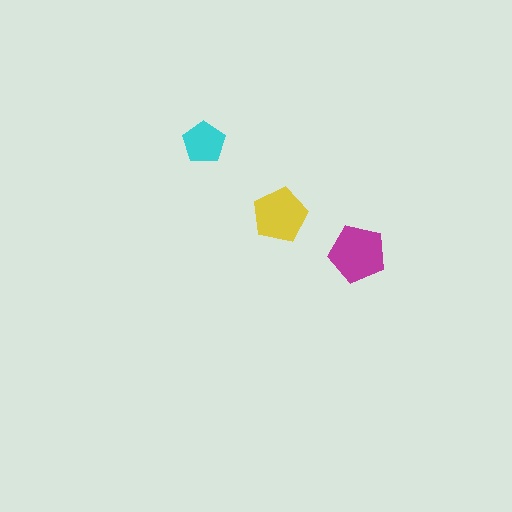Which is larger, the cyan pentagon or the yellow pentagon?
The yellow one.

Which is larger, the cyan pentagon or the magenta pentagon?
The magenta one.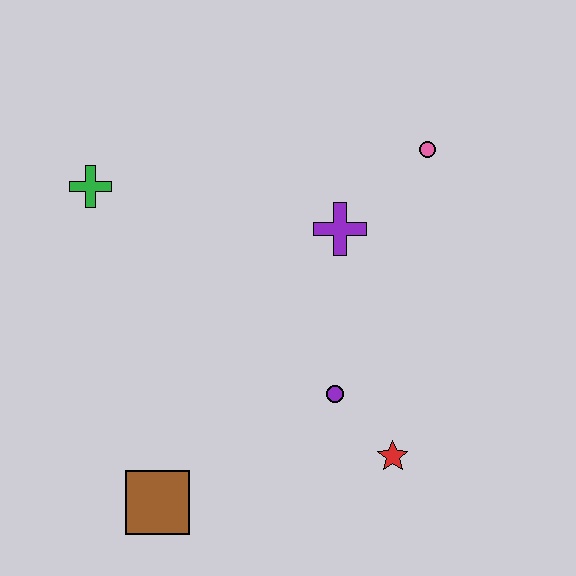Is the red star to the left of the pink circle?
Yes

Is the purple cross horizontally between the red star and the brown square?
Yes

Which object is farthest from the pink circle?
The brown square is farthest from the pink circle.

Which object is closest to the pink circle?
The purple cross is closest to the pink circle.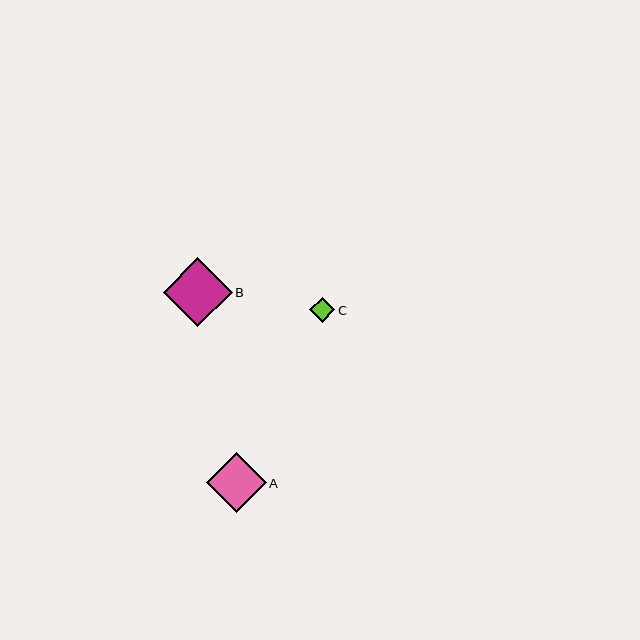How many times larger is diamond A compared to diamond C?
Diamond A is approximately 2.4 times the size of diamond C.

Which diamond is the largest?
Diamond B is the largest with a size of approximately 69 pixels.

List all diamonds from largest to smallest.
From largest to smallest: B, A, C.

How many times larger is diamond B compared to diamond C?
Diamond B is approximately 2.7 times the size of diamond C.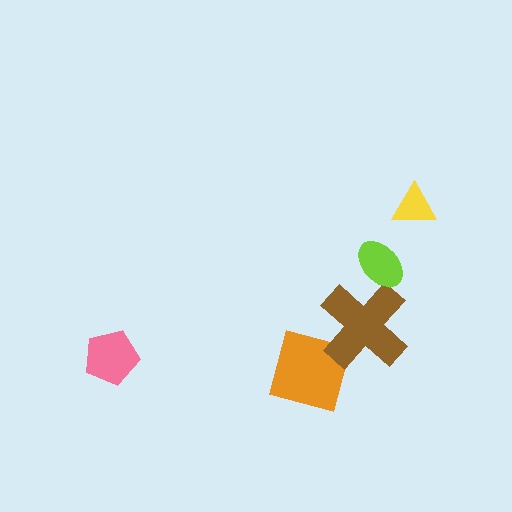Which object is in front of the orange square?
The brown cross is in front of the orange square.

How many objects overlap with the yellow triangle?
0 objects overlap with the yellow triangle.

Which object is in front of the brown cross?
The lime ellipse is in front of the brown cross.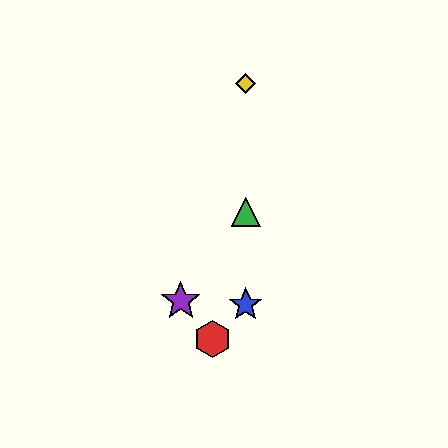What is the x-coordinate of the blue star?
The blue star is at x≈246.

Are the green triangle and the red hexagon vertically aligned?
No, the green triangle is at x≈246 and the red hexagon is at x≈213.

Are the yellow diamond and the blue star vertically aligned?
Yes, both are at x≈246.